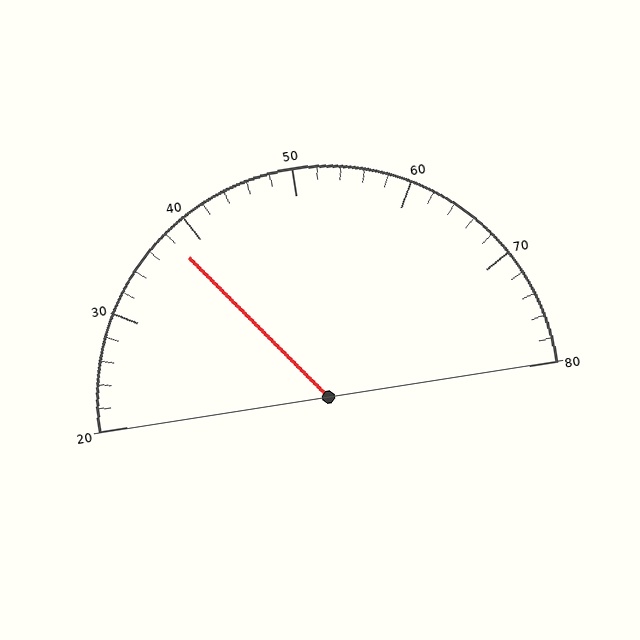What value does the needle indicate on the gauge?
The needle indicates approximately 38.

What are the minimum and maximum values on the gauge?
The gauge ranges from 20 to 80.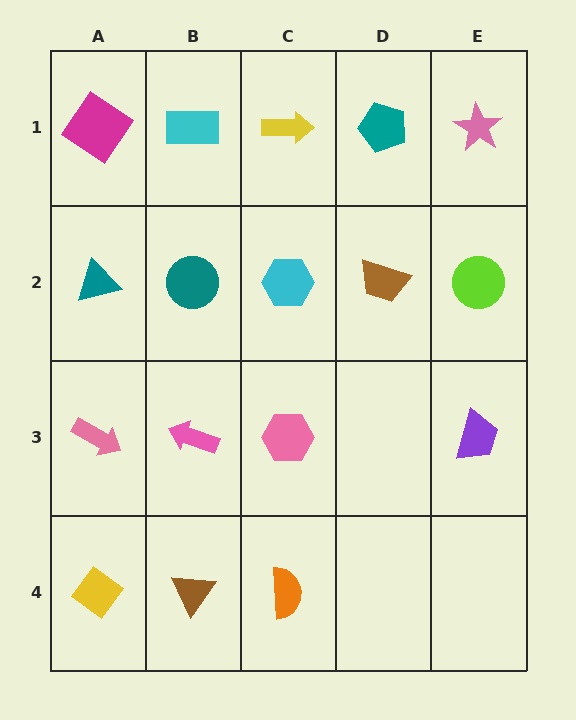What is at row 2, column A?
A teal triangle.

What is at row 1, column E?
A pink star.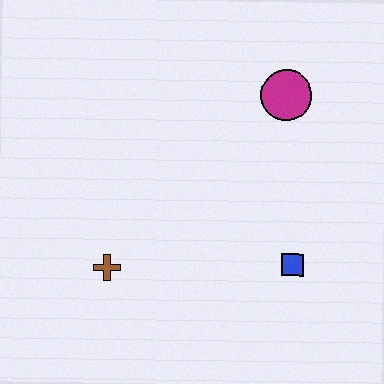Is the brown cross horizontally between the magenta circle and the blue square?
No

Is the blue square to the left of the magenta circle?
No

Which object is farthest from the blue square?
The brown cross is farthest from the blue square.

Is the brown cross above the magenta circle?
No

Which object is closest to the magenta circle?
The blue square is closest to the magenta circle.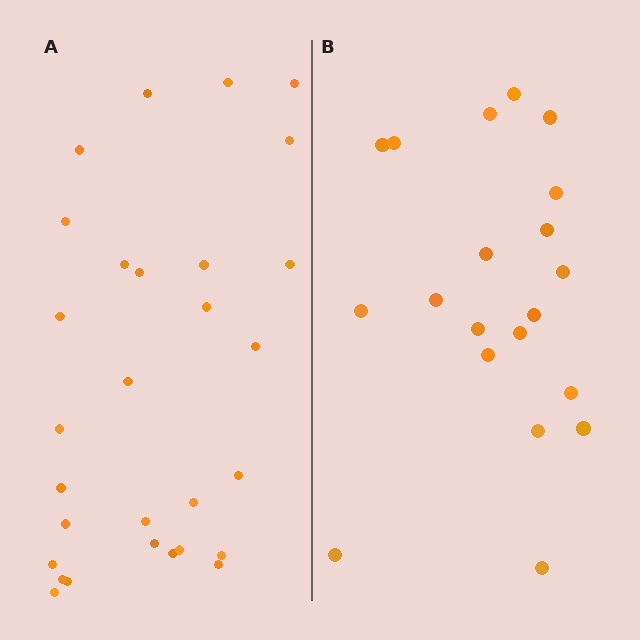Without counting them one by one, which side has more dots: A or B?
Region A (the left region) has more dots.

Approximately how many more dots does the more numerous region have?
Region A has roughly 8 or so more dots than region B.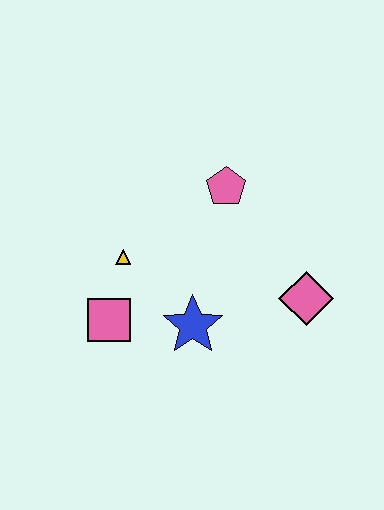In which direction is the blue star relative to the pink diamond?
The blue star is to the left of the pink diamond.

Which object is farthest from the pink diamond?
The pink square is farthest from the pink diamond.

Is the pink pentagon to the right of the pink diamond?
No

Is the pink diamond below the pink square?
No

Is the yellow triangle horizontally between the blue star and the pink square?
Yes